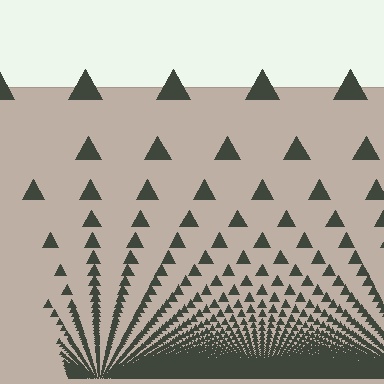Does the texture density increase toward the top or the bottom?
Density increases toward the bottom.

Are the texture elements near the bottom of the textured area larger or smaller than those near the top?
Smaller. The gradient is inverted — elements near the bottom are smaller and denser.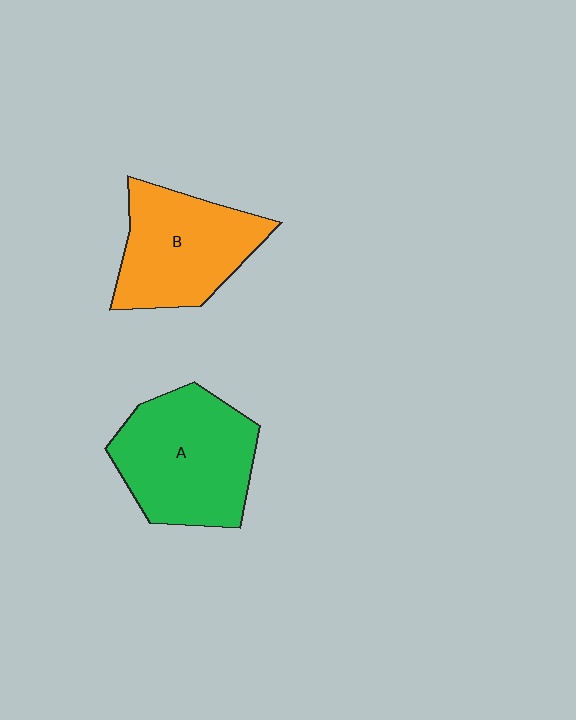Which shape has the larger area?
Shape A (green).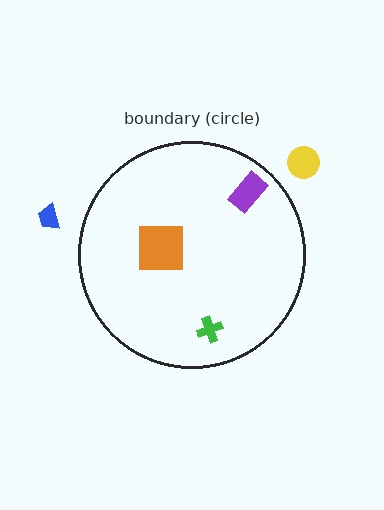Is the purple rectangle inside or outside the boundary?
Inside.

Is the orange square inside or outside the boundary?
Inside.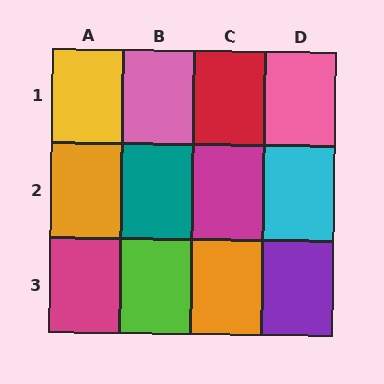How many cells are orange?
2 cells are orange.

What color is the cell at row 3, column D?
Purple.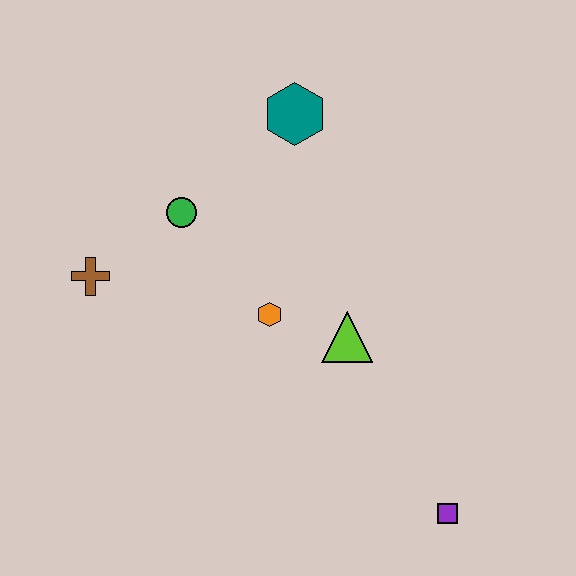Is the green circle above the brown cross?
Yes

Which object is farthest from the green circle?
The purple square is farthest from the green circle.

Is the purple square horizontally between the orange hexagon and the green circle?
No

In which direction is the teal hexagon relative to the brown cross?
The teal hexagon is to the right of the brown cross.